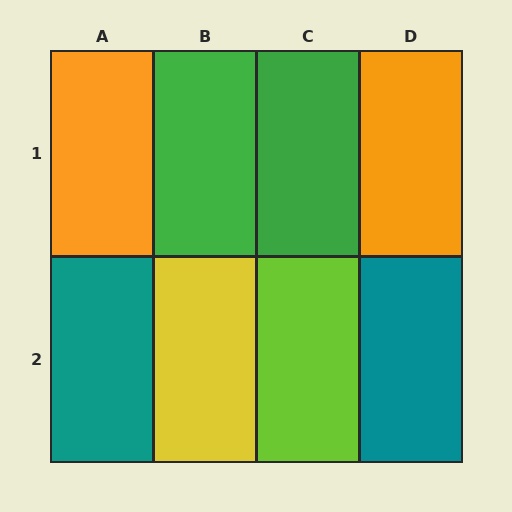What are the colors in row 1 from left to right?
Orange, green, green, orange.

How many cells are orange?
2 cells are orange.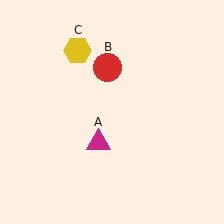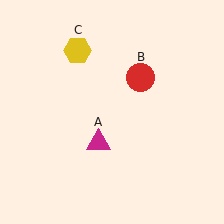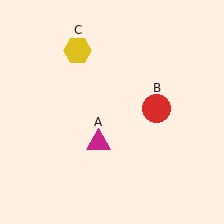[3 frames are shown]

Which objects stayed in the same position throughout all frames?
Magenta triangle (object A) and yellow hexagon (object C) remained stationary.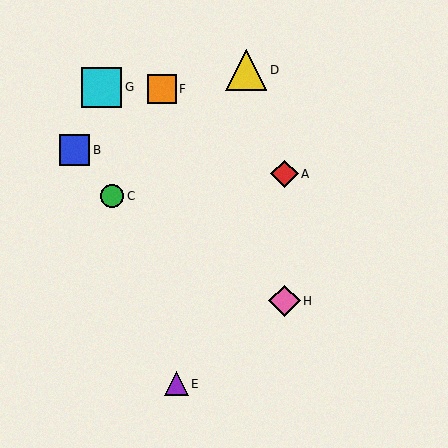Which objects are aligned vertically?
Objects A, H are aligned vertically.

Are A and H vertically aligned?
Yes, both are at x≈285.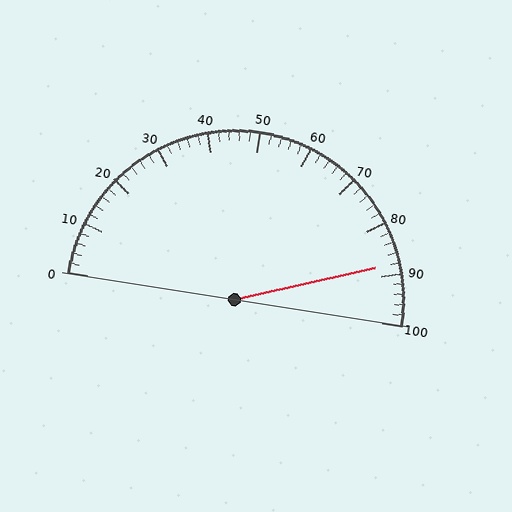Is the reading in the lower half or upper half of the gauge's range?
The reading is in the upper half of the range (0 to 100).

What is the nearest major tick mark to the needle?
The nearest major tick mark is 90.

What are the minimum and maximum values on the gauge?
The gauge ranges from 0 to 100.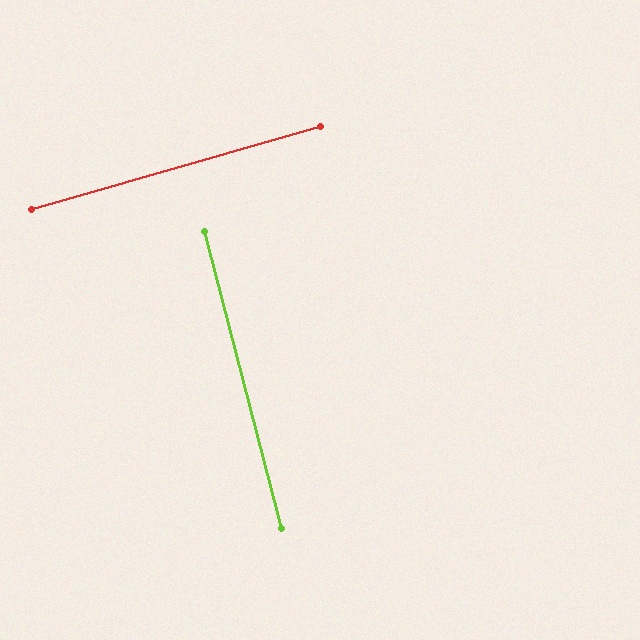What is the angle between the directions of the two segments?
Approximately 88 degrees.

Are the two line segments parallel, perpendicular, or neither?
Perpendicular — they meet at approximately 88°.